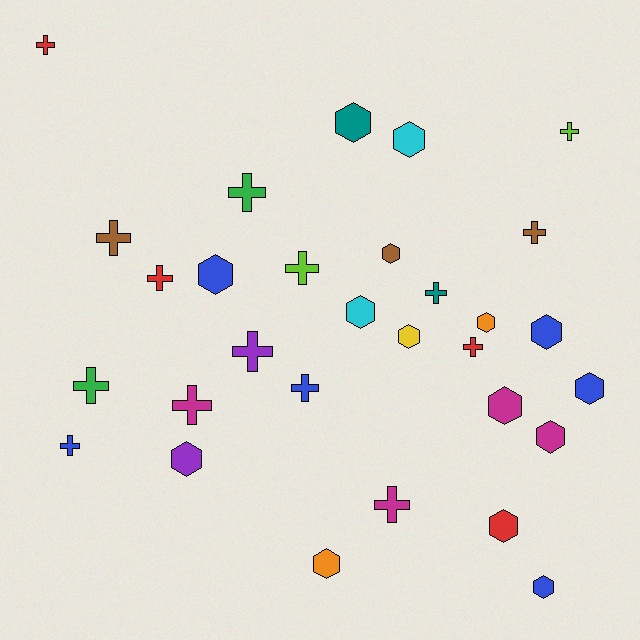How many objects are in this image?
There are 30 objects.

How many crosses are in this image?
There are 15 crosses.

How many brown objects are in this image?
There are 3 brown objects.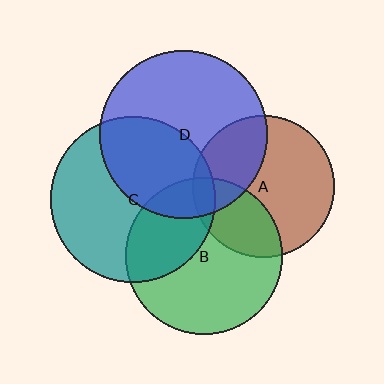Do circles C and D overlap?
Yes.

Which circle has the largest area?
Circle D (blue).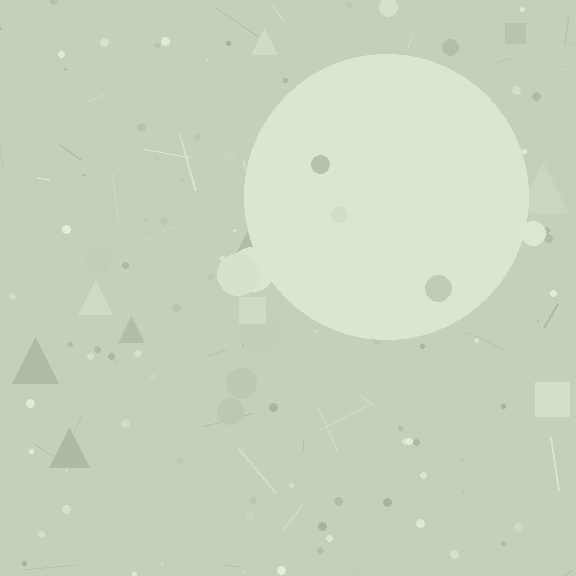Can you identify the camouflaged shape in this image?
The camouflaged shape is a circle.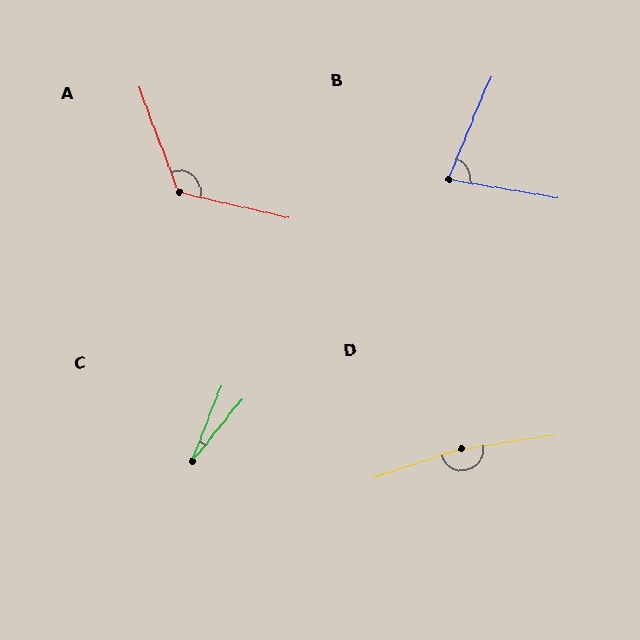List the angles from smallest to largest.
C (17°), B (76°), A (124°), D (170°).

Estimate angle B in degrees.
Approximately 76 degrees.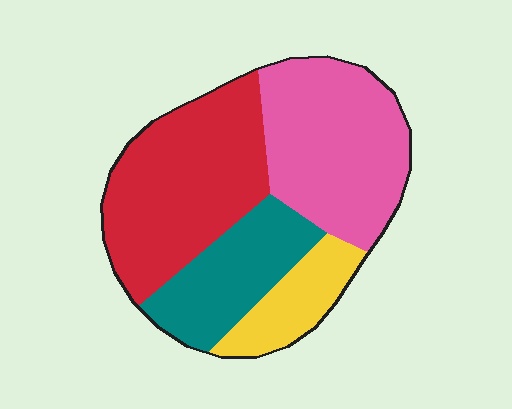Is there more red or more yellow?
Red.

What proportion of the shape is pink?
Pink takes up about one third (1/3) of the shape.